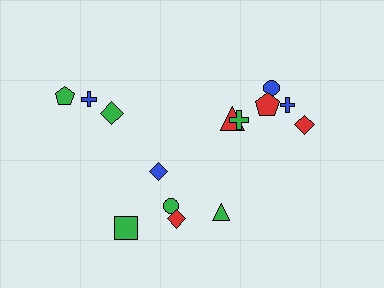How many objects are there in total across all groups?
There are 14 objects.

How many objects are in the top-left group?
There are 3 objects.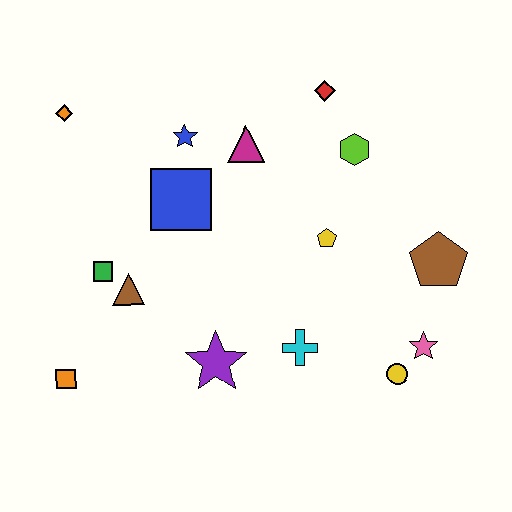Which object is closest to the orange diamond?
The blue star is closest to the orange diamond.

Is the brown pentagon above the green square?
Yes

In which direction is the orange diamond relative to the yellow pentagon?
The orange diamond is to the left of the yellow pentagon.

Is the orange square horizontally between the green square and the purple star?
No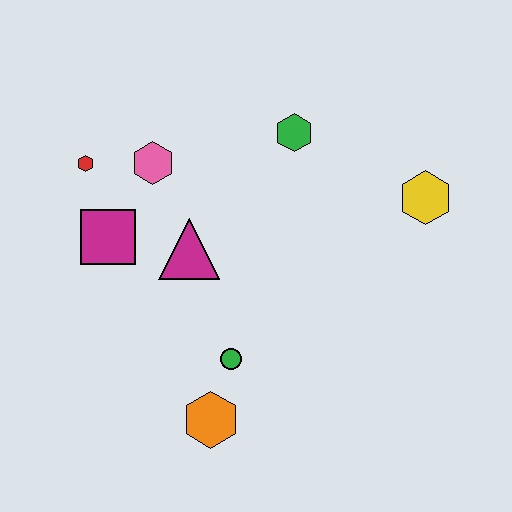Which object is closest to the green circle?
The orange hexagon is closest to the green circle.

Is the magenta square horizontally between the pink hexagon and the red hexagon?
Yes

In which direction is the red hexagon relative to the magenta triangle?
The red hexagon is to the left of the magenta triangle.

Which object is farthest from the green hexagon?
The orange hexagon is farthest from the green hexagon.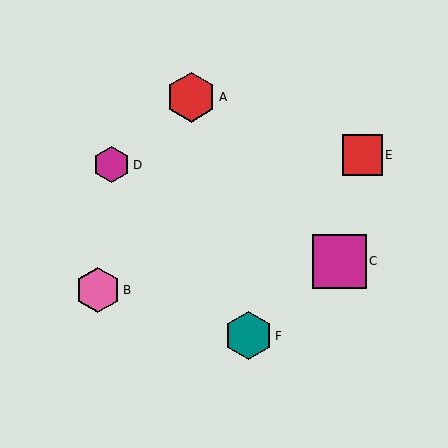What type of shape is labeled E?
Shape E is a red square.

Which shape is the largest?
The magenta square (labeled C) is the largest.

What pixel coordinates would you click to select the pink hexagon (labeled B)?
Click at (98, 290) to select the pink hexagon B.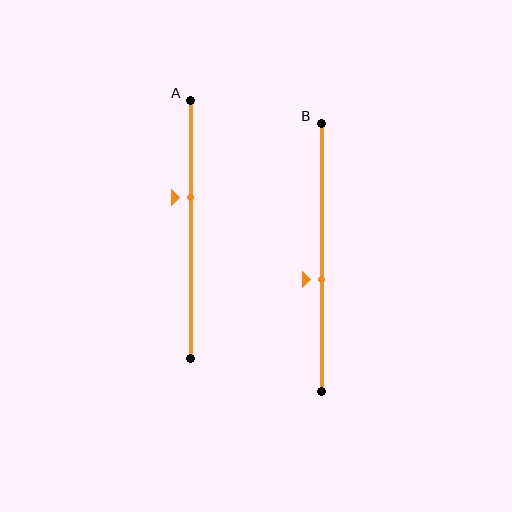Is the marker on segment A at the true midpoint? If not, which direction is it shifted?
No, the marker on segment A is shifted upward by about 13% of the segment length.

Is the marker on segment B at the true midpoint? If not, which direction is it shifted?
No, the marker on segment B is shifted downward by about 8% of the segment length.